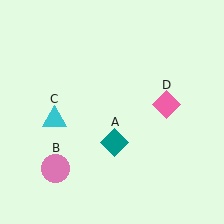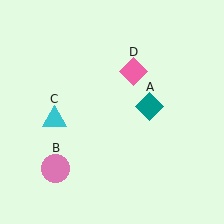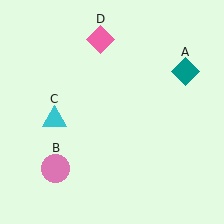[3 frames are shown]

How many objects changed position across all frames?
2 objects changed position: teal diamond (object A), pink diamond (object D).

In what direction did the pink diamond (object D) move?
The pink diamond (object D) moved up and to the left.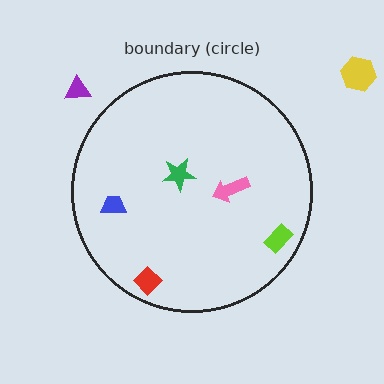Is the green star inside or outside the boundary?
Inside.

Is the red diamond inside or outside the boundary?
Inside.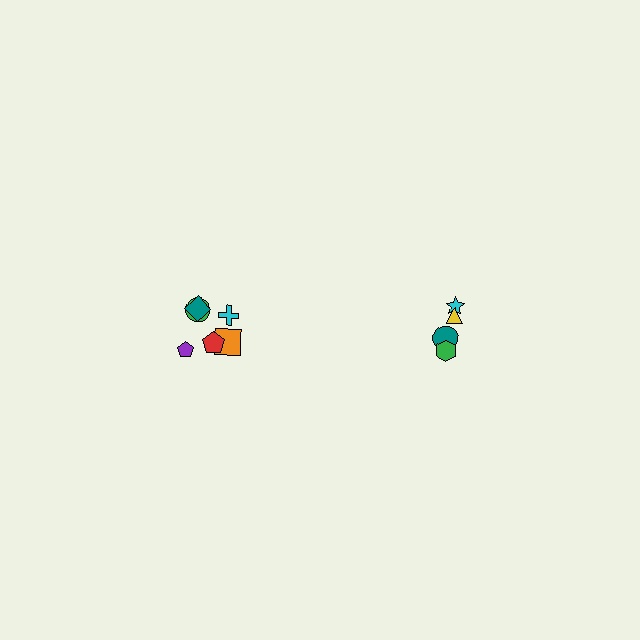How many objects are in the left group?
There are 6 objects.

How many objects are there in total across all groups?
There are 10 objects.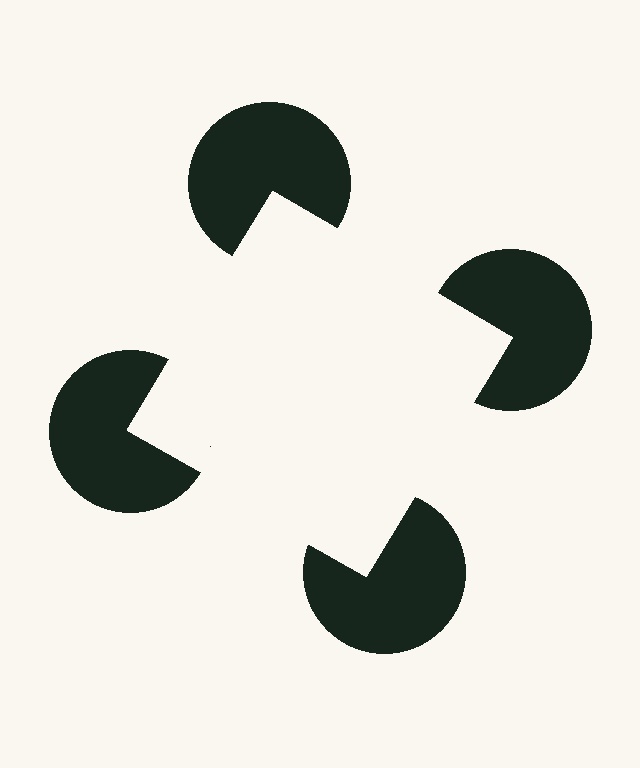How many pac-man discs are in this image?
There are 4 — one at each vertex of the illusory square.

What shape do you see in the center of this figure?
An illusory square — its edges are inferred from the aligned wedge cuts in the pac-man discs, not physically drawn.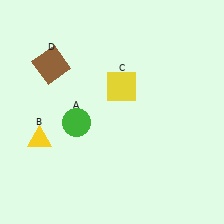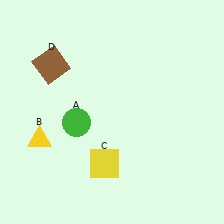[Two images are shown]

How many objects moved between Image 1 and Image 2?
1 object moved between the two images.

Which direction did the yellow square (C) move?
The yellow square (C) moved down.